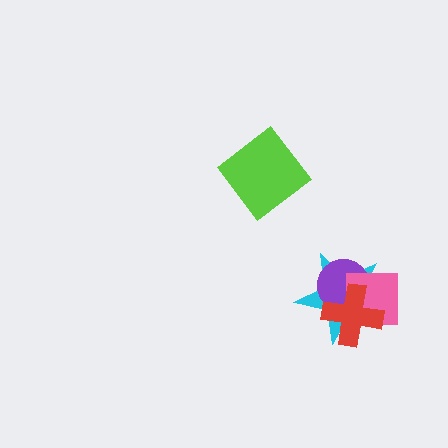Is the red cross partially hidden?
No, no other shape covers it.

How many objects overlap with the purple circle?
3 objects overlap with the purple circle.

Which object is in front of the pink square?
The red cross is in front of the pink square.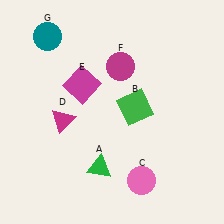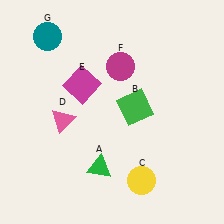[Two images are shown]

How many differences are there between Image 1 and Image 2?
There are 2 differences between the two images.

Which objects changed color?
C changed from pink to yellow. D changed from magenta to pink.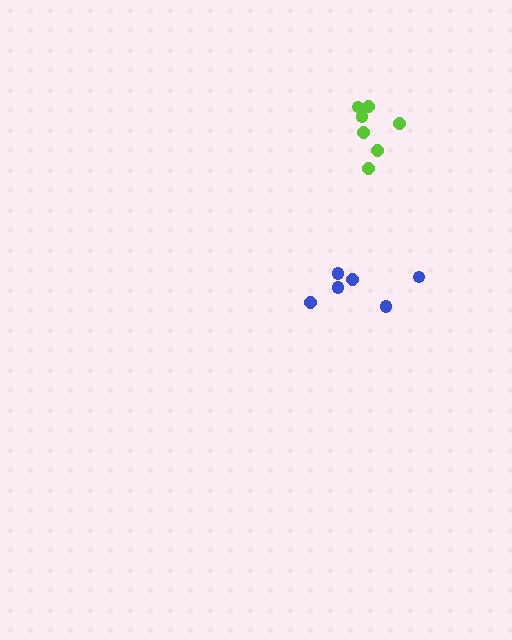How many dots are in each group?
Group 1: 7 dots, Group 2: 6 dots (13 total).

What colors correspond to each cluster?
The clusters are colored: lime, blue.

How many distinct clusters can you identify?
There are 2 distinct clusters.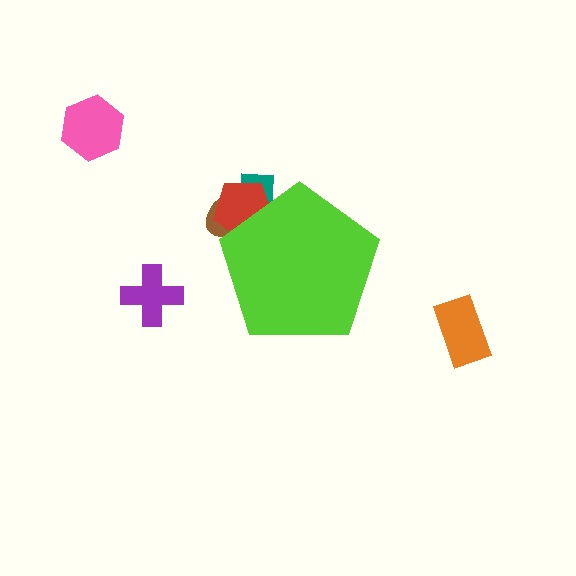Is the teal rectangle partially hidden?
Yes, the teal rectangle is partially hidden behind the lime pentagon.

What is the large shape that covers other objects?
A lime pentagon.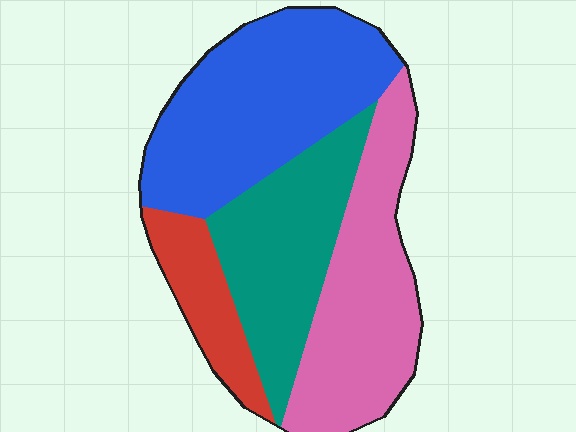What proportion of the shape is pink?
Pink covers about 30% of the shape.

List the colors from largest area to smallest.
From largest to smallest: blue, pink, teal, red.